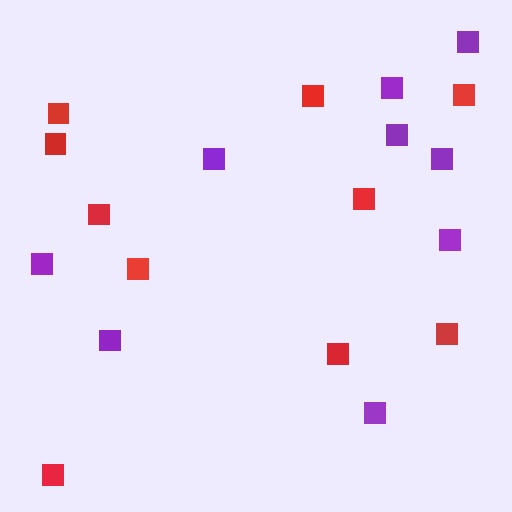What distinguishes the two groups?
There are 2 groups: one group of purple squares (9) and one group of red squares (10).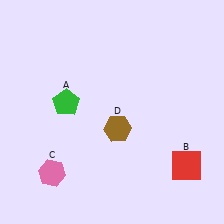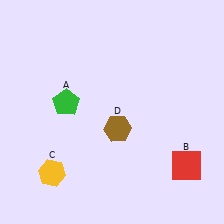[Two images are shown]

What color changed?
The hexagon (C) changed from pink in Image 1 to yellow in Image 2.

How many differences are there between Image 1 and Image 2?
There is 1 difference between the two images.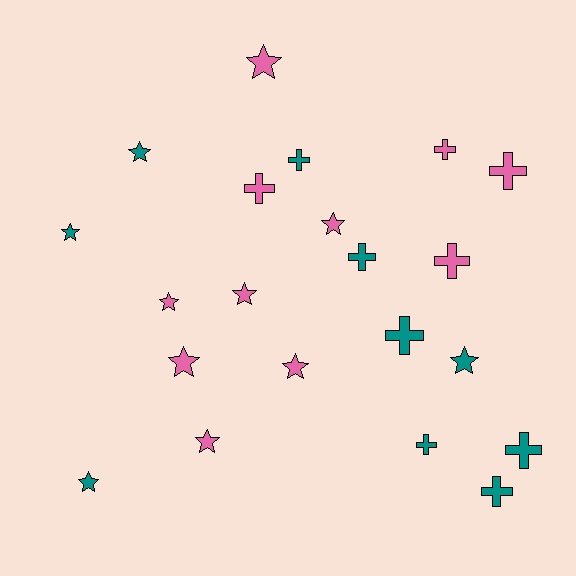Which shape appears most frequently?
Star, with 11 objects.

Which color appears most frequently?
Pink, with 11 objects.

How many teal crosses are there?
There are 6 teal crosses.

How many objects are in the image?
There are 21 objects.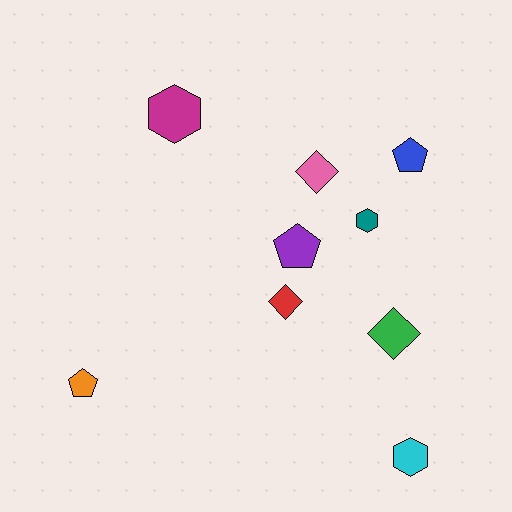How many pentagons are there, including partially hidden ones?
There are 3 pentagons.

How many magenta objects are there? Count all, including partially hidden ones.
There is 1 magenta object.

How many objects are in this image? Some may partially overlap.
There are 9 objects.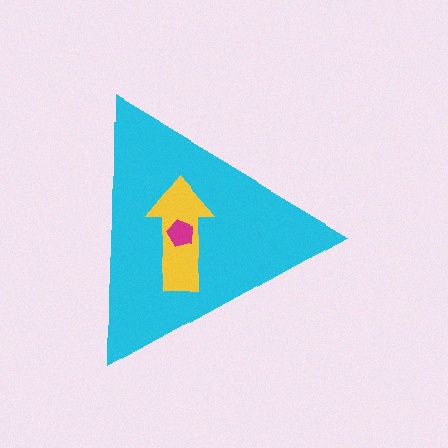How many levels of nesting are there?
3.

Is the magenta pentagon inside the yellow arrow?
Yes.